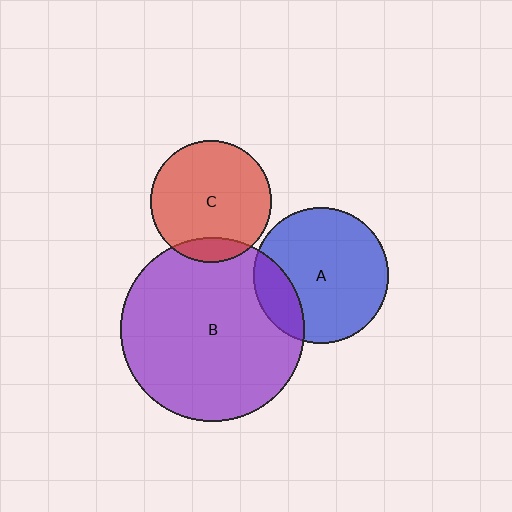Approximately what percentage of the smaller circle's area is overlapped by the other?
Approximately 20%.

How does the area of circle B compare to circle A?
Approximately 1.9 times.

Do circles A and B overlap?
Yes.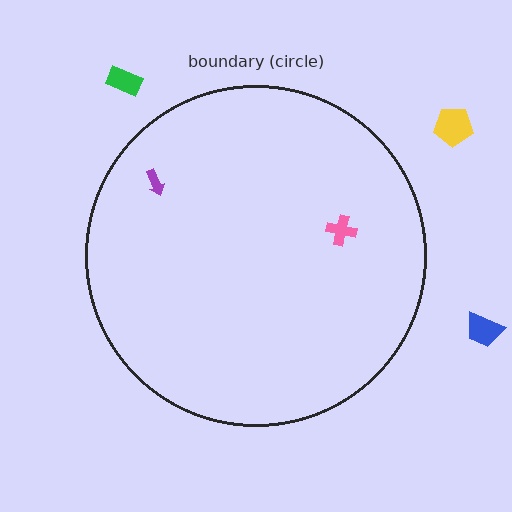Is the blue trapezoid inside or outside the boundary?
Outside.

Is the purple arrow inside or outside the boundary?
Inside.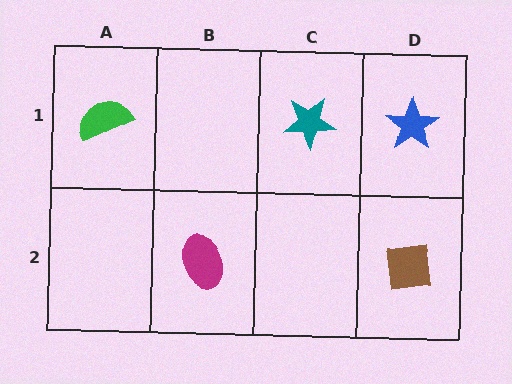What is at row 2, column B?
A magenta ellipse.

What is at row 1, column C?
A teal star.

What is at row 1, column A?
A green semicircle.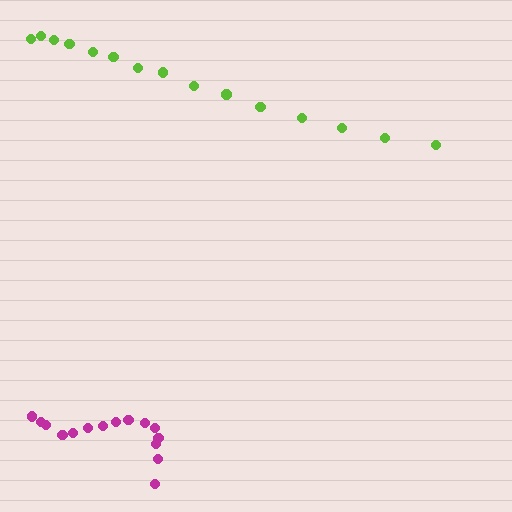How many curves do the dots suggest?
There are 2 distinct paths.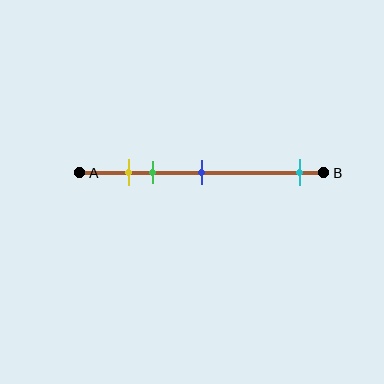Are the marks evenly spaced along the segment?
No, the marks are not evenly spaced.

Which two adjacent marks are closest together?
The yellow and green marks are the closest adjacent pair.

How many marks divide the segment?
There are 4 marks dividing the segment.